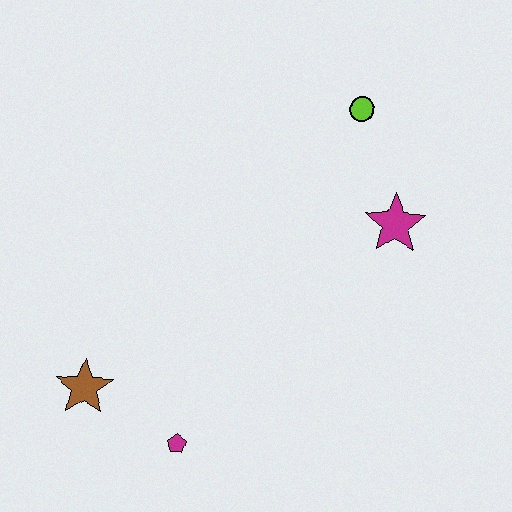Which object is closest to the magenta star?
The lime circle is closest to the magenta star.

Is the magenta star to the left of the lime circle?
No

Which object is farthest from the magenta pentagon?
The lime circle is farthest from the magenta pentagon.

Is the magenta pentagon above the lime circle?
No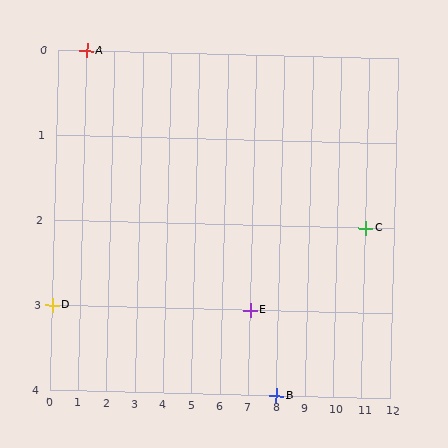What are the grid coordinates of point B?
Point B is at grid coordinates (8, 4).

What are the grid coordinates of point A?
Point A is at grid coordinates (1, 0).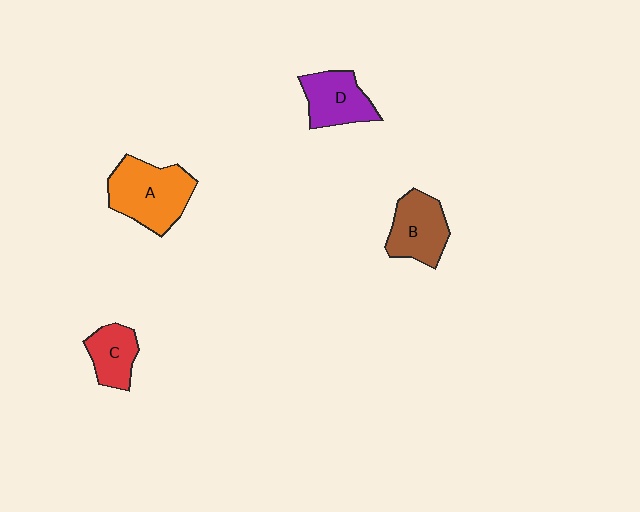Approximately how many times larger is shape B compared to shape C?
Approximately 1.3 times.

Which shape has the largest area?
Shape A (orange).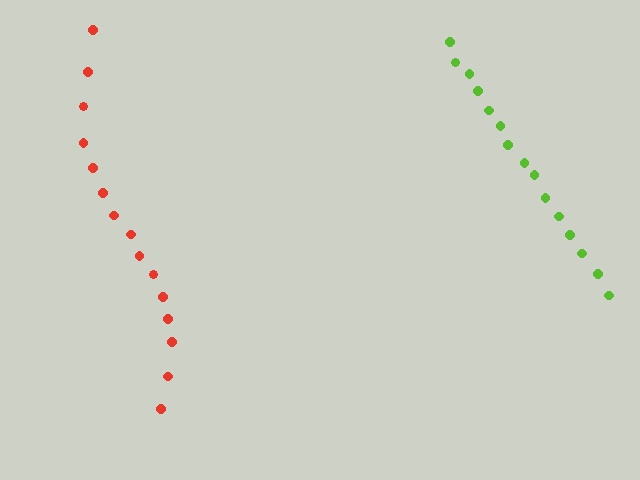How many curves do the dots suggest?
There are 2 distinct paths.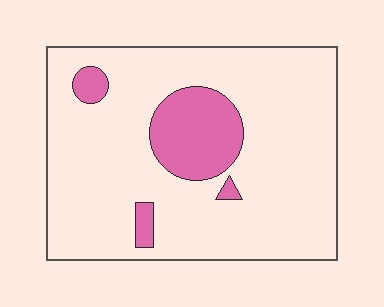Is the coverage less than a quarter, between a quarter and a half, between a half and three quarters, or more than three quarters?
Less than a quarter.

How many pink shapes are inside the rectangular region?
4.